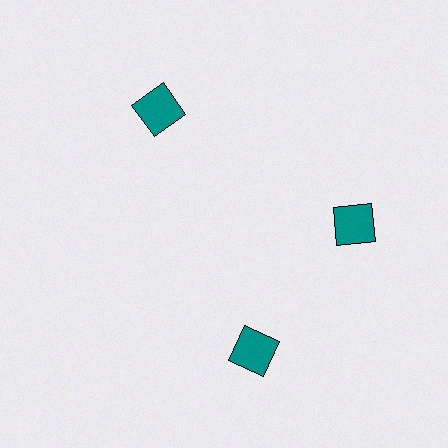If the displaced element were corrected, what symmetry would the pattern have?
It would have 3-fold rotational symmetry — the pattern would map onto itself every 120 degrees.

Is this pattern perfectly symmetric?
No. The 3 teal squares are arranged in a ring, but one element near the 7 o'clock position is rotated out of alignment along the ring, breaking the 3-fold rotational symmetry.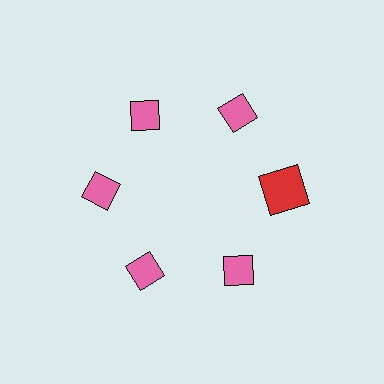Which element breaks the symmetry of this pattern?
The red square at roughly the 3 o'clock position breaks the symmetry. All other shapes are pink diamonds.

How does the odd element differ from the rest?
It differs in both color (red instead of pink) and shape (square instead of diamond).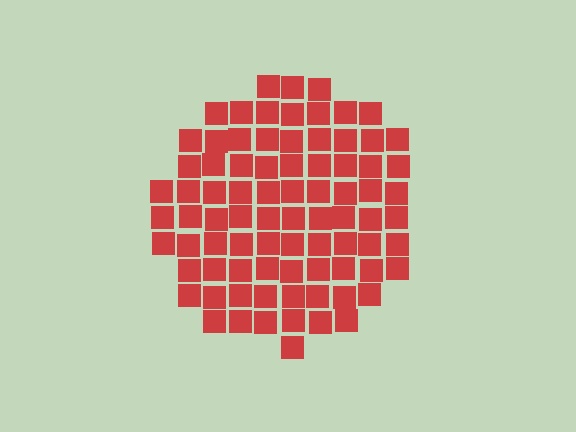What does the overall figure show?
The overall figure shows a circle.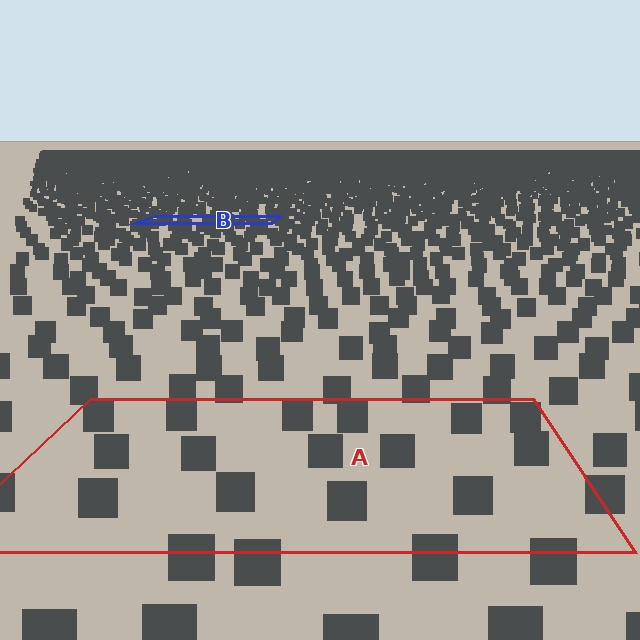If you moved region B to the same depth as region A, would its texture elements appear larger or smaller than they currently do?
They would appear larger. At a closer depth, the same texture elements are projected at a bigger on-screen size.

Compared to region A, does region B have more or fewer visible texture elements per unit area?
Region B has more texture elements per unit area — they are packed more densely because it is farther away.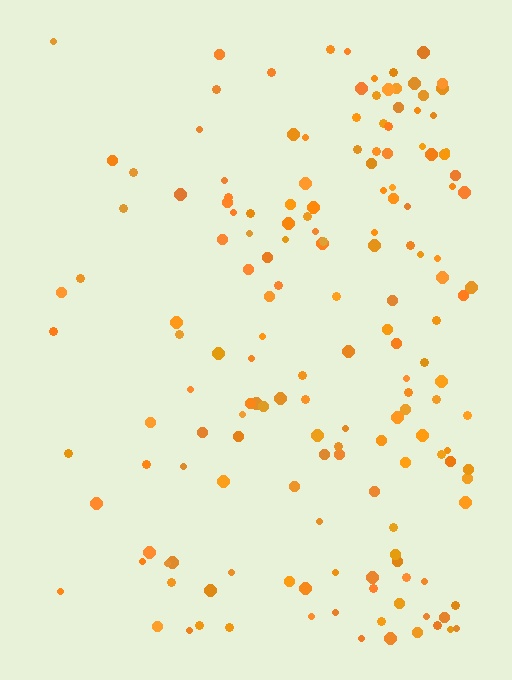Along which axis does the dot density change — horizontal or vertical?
Horizontal.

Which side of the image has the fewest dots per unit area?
The left.